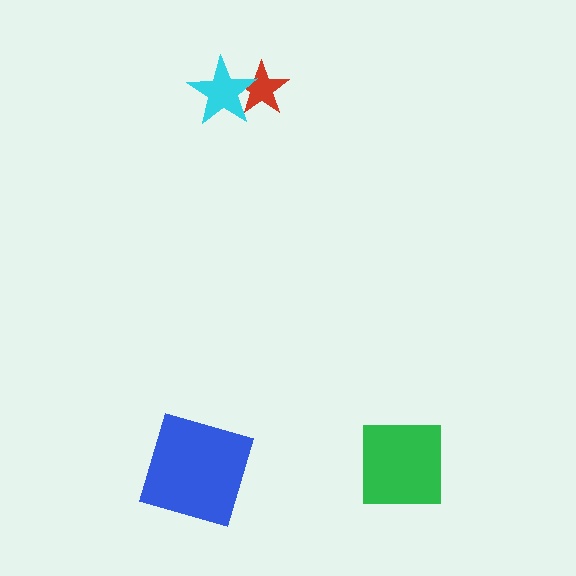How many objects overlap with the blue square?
0 objects overlap with the blue square.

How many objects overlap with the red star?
1 object overlaps with the red star.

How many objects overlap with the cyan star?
1 object overlaps with the cyan star.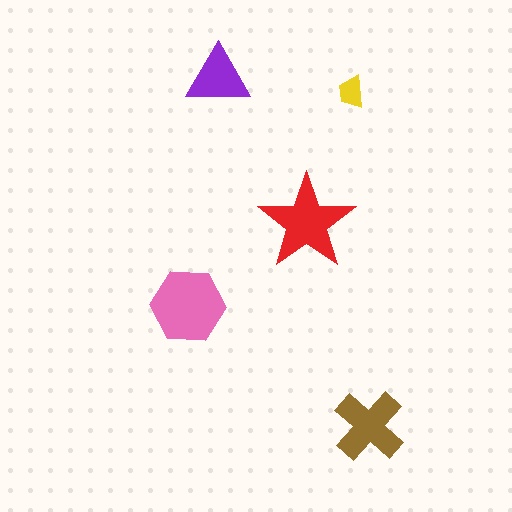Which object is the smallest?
The yellow trapezoid.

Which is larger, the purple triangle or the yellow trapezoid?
The purple triangle.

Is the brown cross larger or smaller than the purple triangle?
Larger.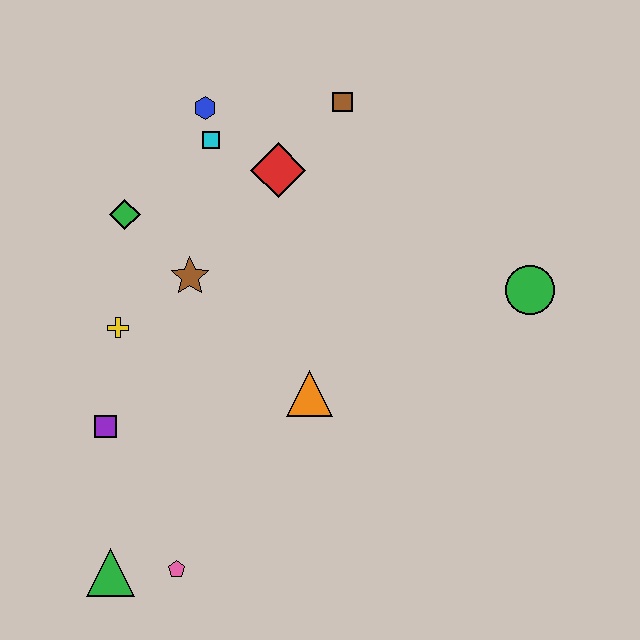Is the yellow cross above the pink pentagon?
Yes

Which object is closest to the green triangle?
The pink pentagon is closest to the green triangle.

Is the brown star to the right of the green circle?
No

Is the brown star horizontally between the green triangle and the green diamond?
No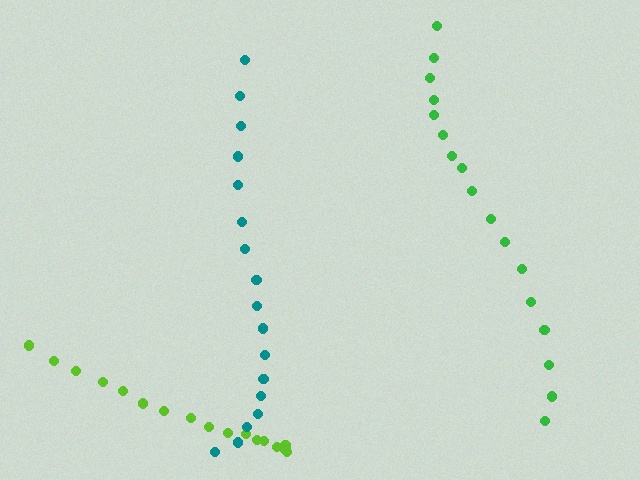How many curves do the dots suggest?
There are 3 distinct paths.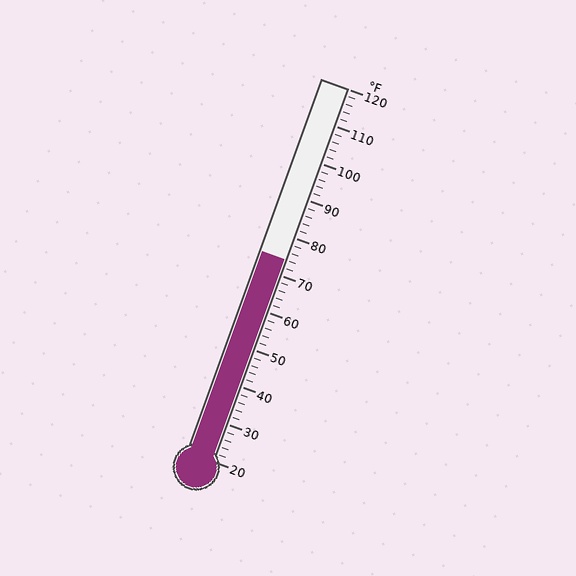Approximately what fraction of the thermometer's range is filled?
The thermometer is filled to approximately 55% of its range.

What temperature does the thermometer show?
The thermometer shows approximately 74°F.